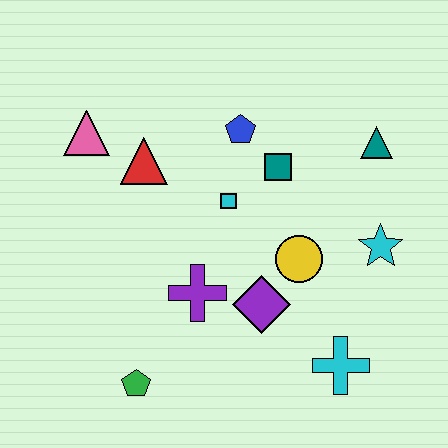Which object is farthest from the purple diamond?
The pink triangle is farthest from the purple diamond.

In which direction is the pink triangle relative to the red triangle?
The pink triangle is to the left of the red triangle.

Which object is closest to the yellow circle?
The purple diamond is closest to the yellow circle.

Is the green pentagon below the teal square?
Yes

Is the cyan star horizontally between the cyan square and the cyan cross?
No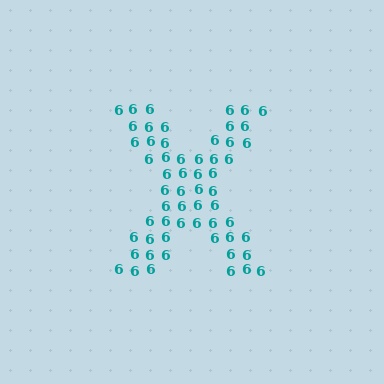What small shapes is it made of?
It is made of small digit 6's.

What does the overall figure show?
The overall figure shows the letter X.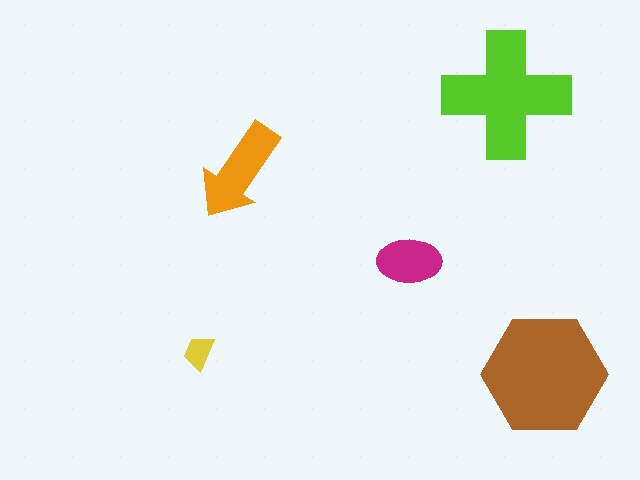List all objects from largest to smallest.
The brown hexagon, the lime cross, the orange arrow, the magenta ellipse, the yellow trapezoid.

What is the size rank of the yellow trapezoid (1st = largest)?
5th.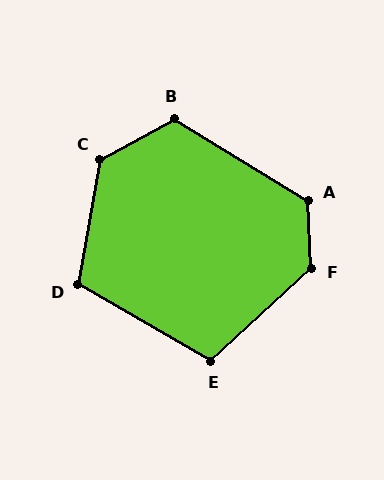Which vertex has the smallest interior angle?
E, at approximately 107 degrees.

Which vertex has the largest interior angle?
F, at approximately 130 degrees.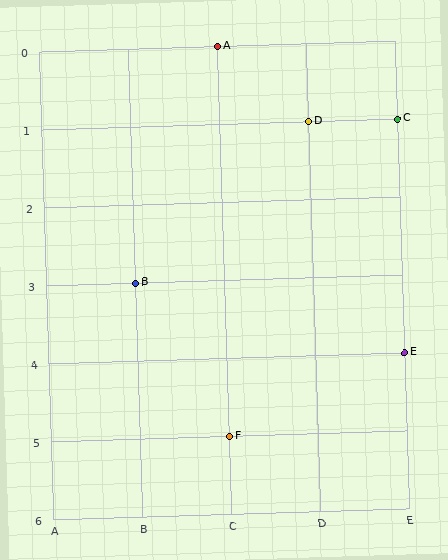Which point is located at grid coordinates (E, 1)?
Point C is at (E, 1).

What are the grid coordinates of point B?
Point B is at grid coordinates (B, 3).